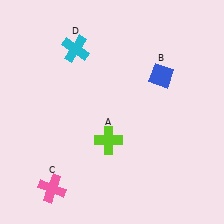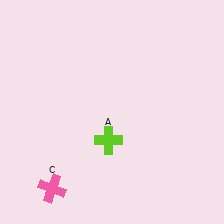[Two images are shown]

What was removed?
The blue diamond (B), the cyan cross (D) were removed in Image 2.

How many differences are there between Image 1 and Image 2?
There are 2 differences between the two images.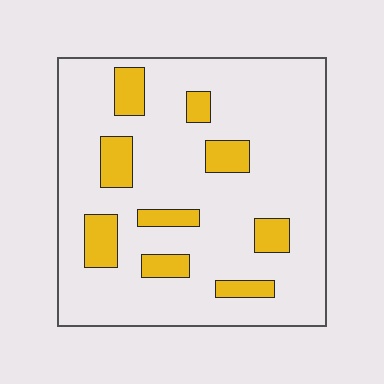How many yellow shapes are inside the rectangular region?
9.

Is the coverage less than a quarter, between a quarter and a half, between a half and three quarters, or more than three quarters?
Less than a quarter.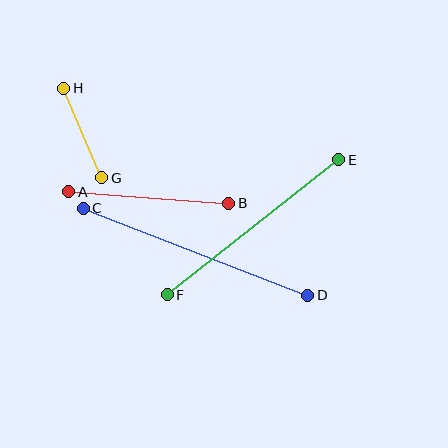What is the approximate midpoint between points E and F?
The midpoint is at approximately (253, 227) pixels.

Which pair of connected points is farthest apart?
Points C and D are farthest apart.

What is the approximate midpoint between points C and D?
The midpoint is at approximately (195, 252) pixels.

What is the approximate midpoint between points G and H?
The midpoint is at approximately (83, 133) pixels.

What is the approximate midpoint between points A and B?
The midpoint is at approximately (149, 198) pixels.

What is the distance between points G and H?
The distance is approximately 98 pixels.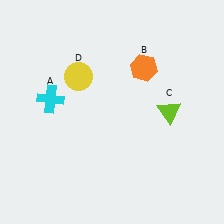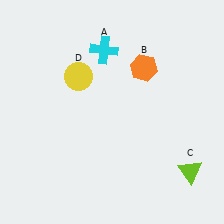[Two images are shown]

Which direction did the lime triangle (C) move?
The lime triangle (C) moved down.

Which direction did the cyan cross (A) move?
The cyan cross (A) moved right.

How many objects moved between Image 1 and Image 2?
2 objects moved between the two images.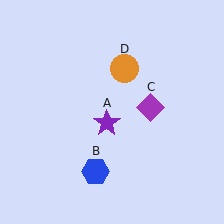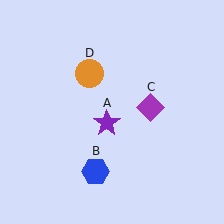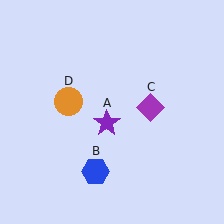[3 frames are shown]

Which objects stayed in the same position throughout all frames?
Purple star (object A) and blue hexagon (object B) and purple diamond (object C) remained stationary.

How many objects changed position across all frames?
1 object changed position: orange circle (object D).